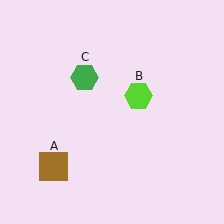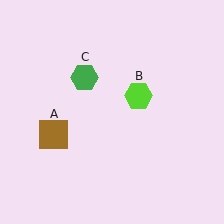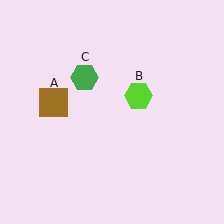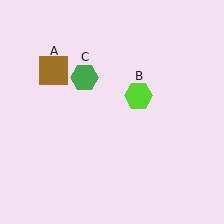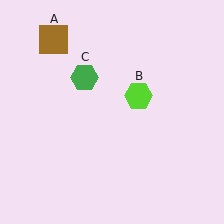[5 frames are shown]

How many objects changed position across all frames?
1 object changed position: brown square (object A).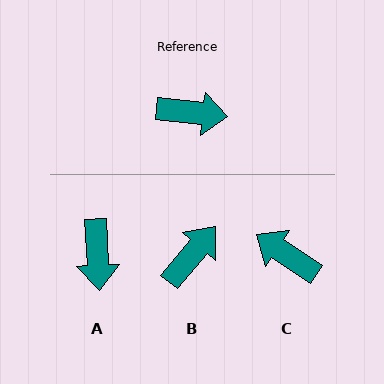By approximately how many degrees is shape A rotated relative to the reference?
Approximately 81 degrees clockwise.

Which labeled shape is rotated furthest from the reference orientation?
C, about 152 degrees away.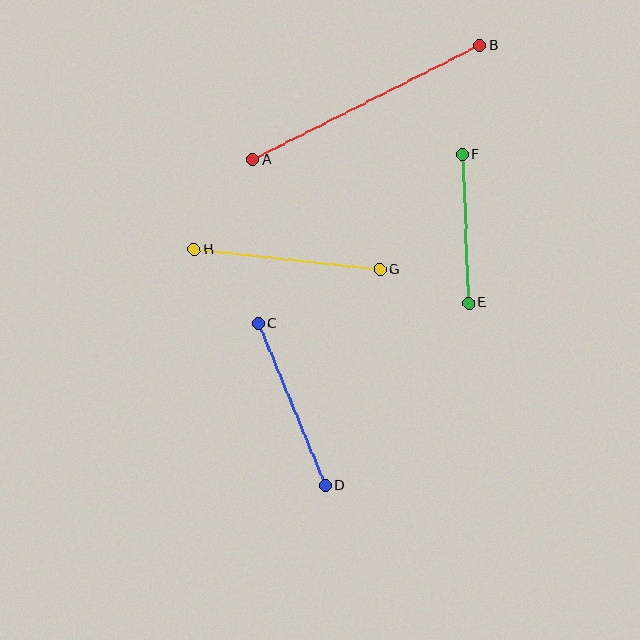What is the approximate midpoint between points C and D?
The midpoint is at approximately (292, 405) pixels.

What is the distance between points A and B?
The distance is approximately 254 pixels.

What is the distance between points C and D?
The distance is approximately 175 pixels.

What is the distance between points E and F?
The distance is approximately 149 pixels.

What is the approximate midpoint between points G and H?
The midpoint is at approximately (287, 260) pixels.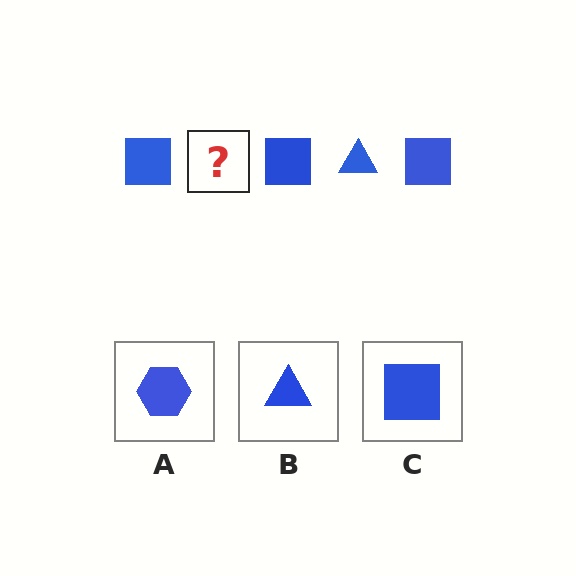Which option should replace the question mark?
Option B.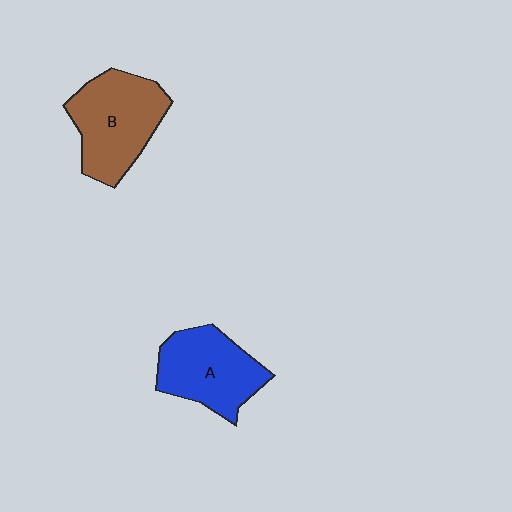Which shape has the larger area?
Shape B (brown).